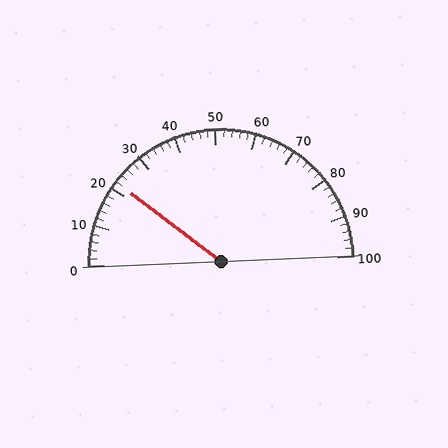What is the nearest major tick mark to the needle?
The nearest major tick mark is 20.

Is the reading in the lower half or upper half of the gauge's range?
The reading is in the lower half of the range (0 to 100).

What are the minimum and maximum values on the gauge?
The gauge ranges from 0 to 100.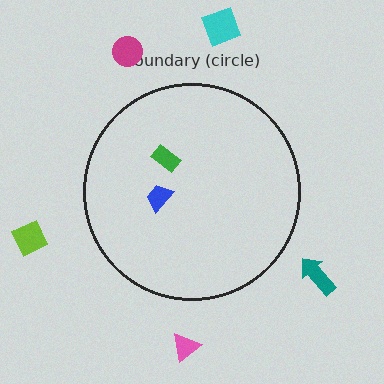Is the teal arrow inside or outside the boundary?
Outside.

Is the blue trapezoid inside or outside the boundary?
Inside.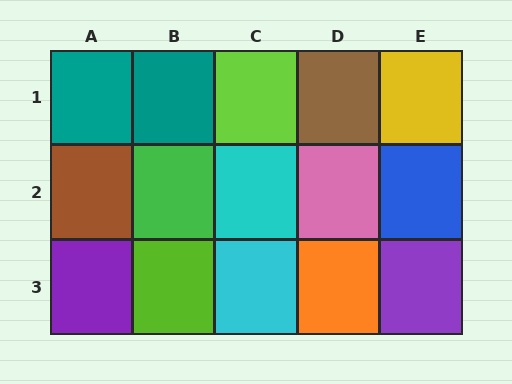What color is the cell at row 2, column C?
Cyan.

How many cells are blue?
1 cell is blue.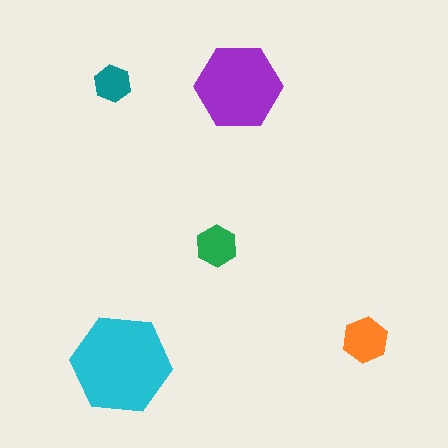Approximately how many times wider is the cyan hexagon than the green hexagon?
About 2.5 times wider.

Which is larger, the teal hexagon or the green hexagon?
The green one.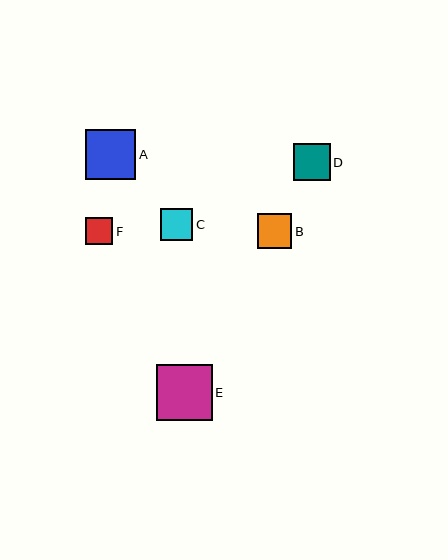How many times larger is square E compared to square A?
Square E is approximately 1.1 times the size of square A.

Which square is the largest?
Square E is the largest with a size of approximately 55 pixels.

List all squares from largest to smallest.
From largest to smallest: E, A, D, B, C, F.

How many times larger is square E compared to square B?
Square E is approximately 1.6 times the size of square B.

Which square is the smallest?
Square F is the smallest with a size of approximately 27 pixels.